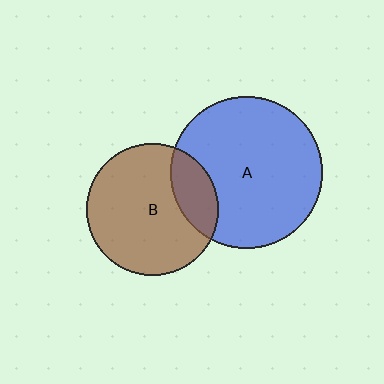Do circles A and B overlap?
Yes.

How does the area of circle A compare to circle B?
Approximately 1.3 times.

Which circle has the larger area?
Circle A (blue).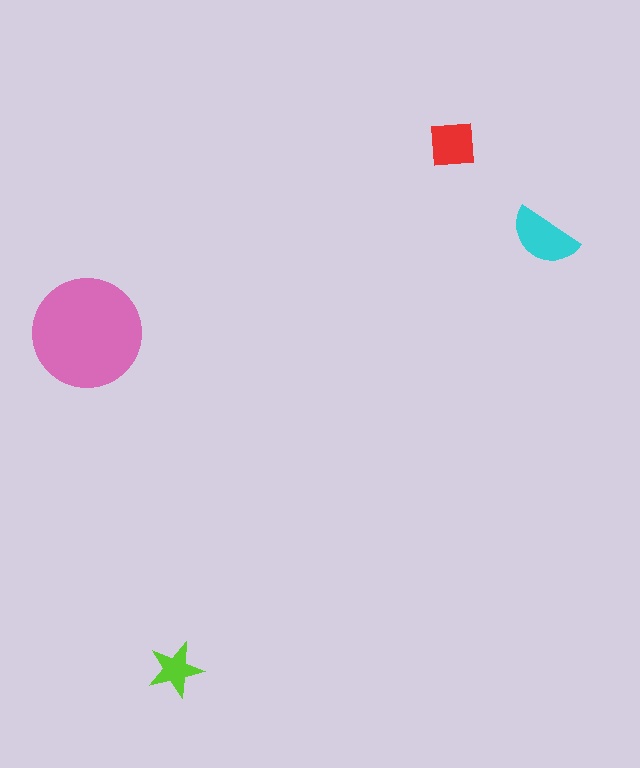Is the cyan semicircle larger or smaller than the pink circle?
Smaller.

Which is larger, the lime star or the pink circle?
The pink circle.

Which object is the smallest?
The lime star.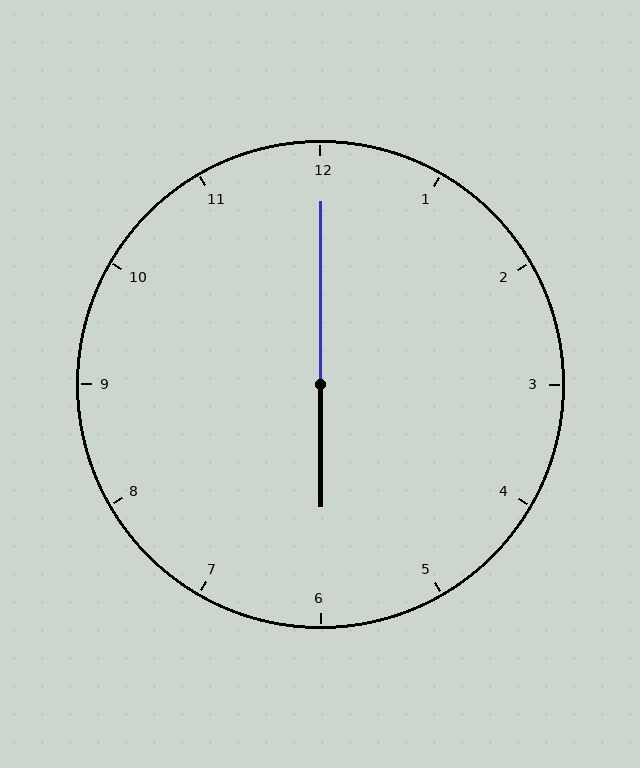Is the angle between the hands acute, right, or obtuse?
It is obtuse.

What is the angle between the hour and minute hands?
Approximately 180 degrees.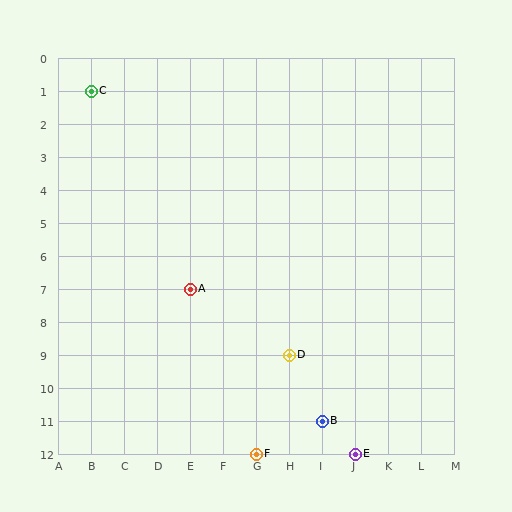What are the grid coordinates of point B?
Point B is at grid coordinates (I, 11).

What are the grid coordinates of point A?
Point A is at grid coordinates (E, 7).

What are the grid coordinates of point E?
Point E is at grid coordinates (J, 12).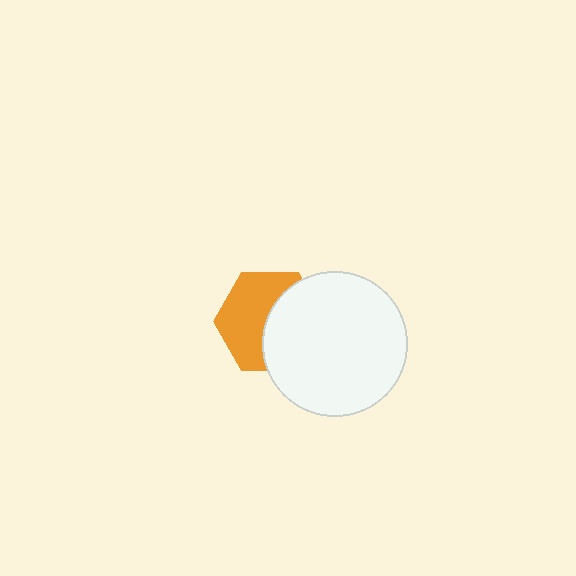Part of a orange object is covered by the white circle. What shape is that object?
It is a hexagon.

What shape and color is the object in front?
The object in front is a white circle.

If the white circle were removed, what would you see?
You would see the complete orange hexagon.